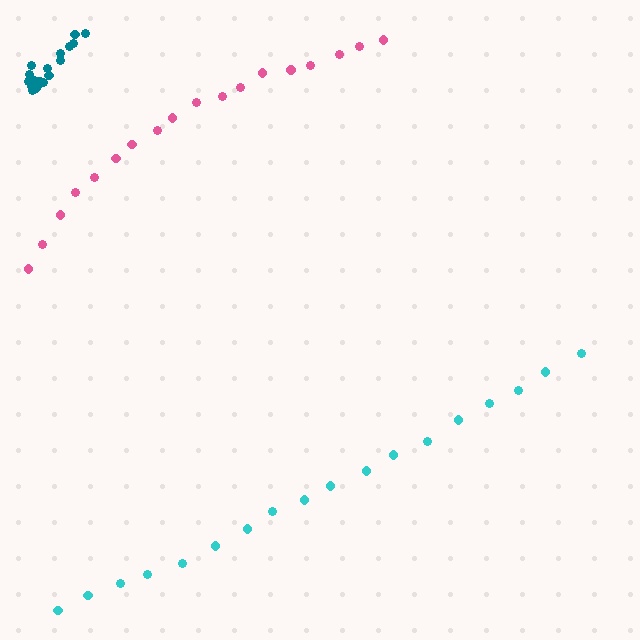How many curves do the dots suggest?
There are 3 distinct paths.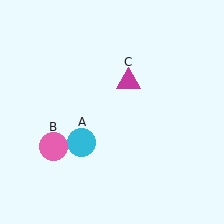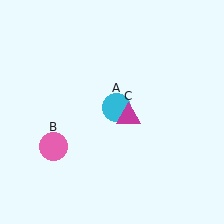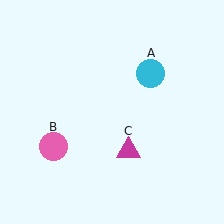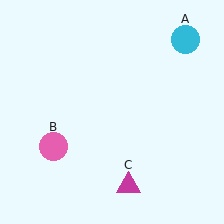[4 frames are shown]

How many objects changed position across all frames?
2 objects changed position: cyan circle (object A), magenta triangle (object C).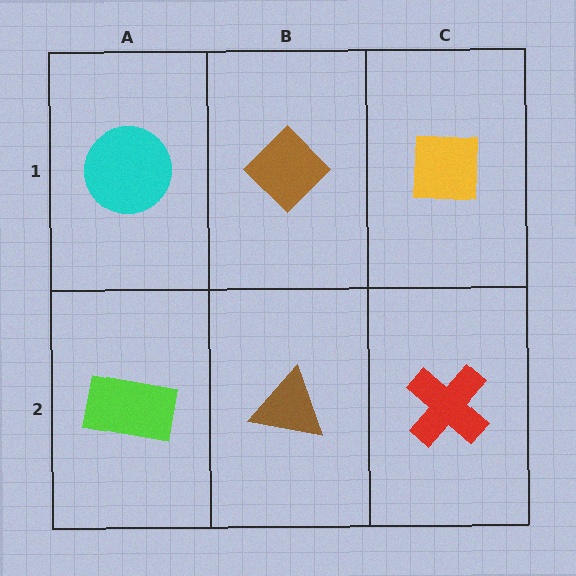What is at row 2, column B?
A brown triangle.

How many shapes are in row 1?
3 shapes.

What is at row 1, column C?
A yellow square.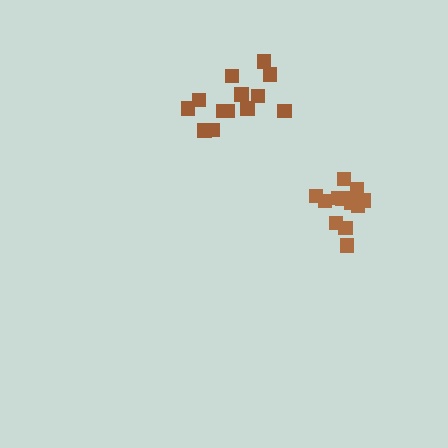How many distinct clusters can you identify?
There are 2 distinct clusters.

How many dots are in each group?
Group 1: 13 dots, Group 2: 13 dots (26 total).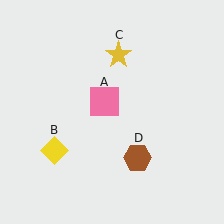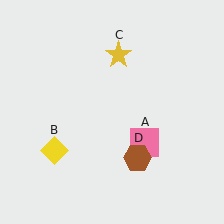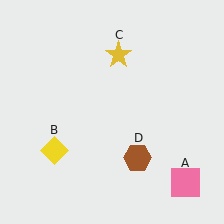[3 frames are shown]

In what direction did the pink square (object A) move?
The pink square (object A) moved down and to the right.